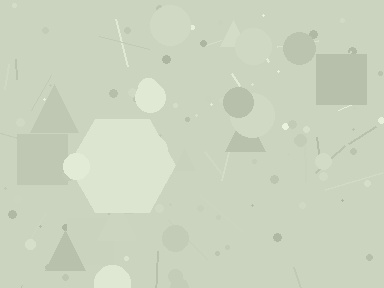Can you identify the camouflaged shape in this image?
The camouflaged shape is a hexagon.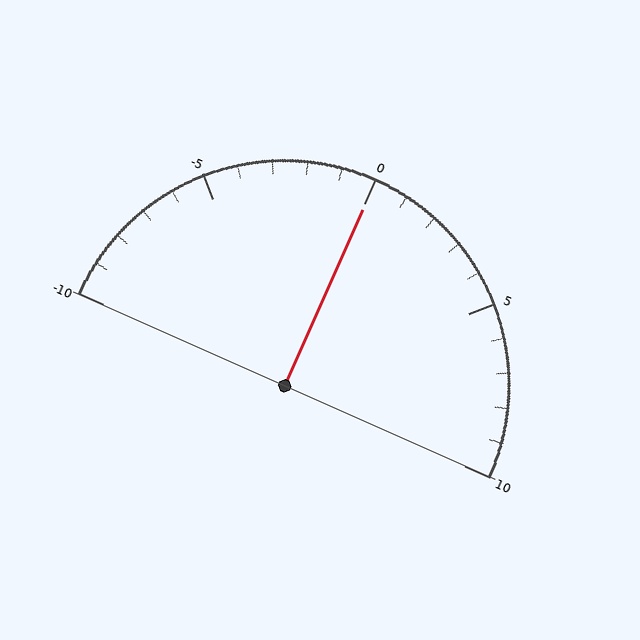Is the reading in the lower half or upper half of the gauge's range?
The reading is in the upper half of the range (-10 to 10).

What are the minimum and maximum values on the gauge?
The gauge ranges from -10 to 10.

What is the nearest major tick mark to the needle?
The nearest major tick mark is 0.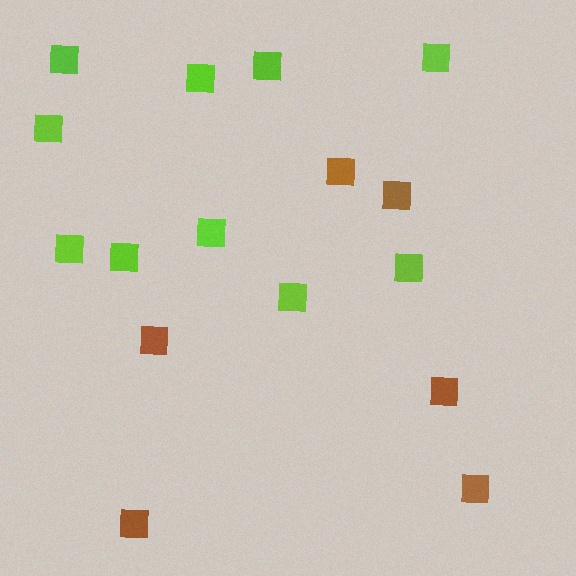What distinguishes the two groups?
There are 2 groups: one group of lime squares (10) and one group of brown squares (6).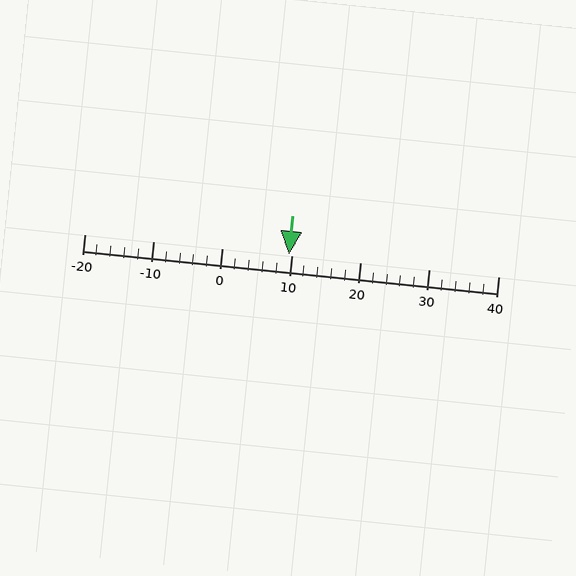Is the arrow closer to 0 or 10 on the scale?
The arrow is closer to 10.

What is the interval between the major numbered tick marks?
The major tick marks are spaced 10 units apart.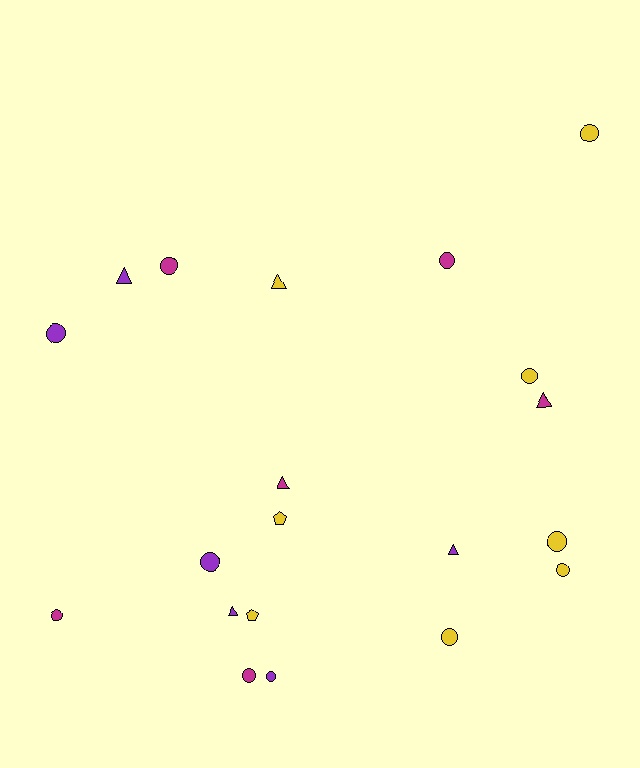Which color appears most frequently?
Yellow, with 8 objects.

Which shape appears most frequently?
Circle, with 12 objects.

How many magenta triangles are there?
There are 2 magenta triangles.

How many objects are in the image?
There are 20 objects.